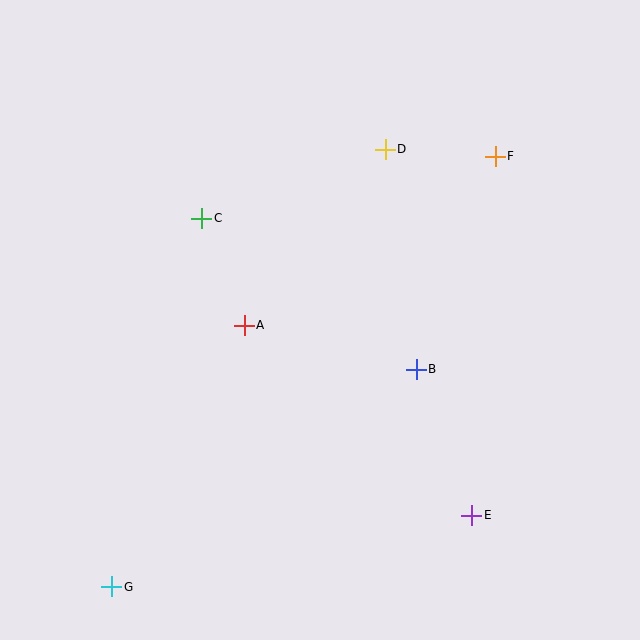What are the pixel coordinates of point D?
Point D is at (385, 149).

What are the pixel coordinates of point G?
Point G is at (112, 587).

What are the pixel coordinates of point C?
Point C is at (202, 218).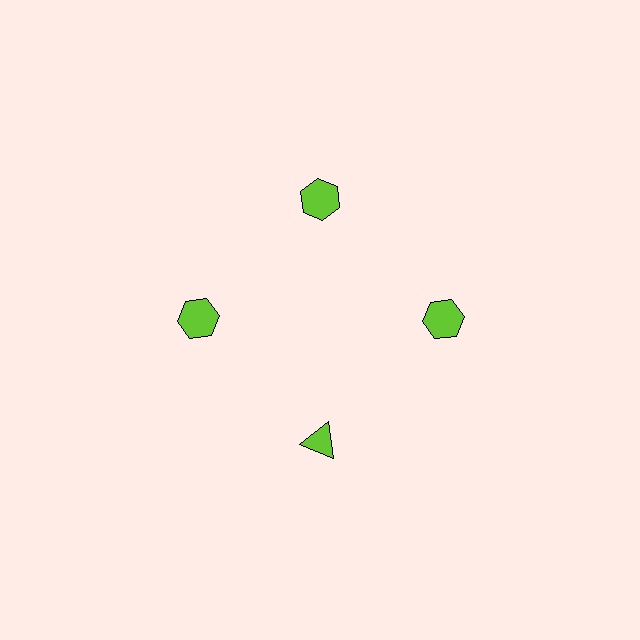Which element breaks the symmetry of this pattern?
The lime triangle at roughly the 6 o'clock position breaks the symmetry. All other shapes are lime hexagons.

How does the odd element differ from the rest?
It has a different shape: triangle instead of hexagon.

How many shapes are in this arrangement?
There are 4 shapes arranged in a ring pattern.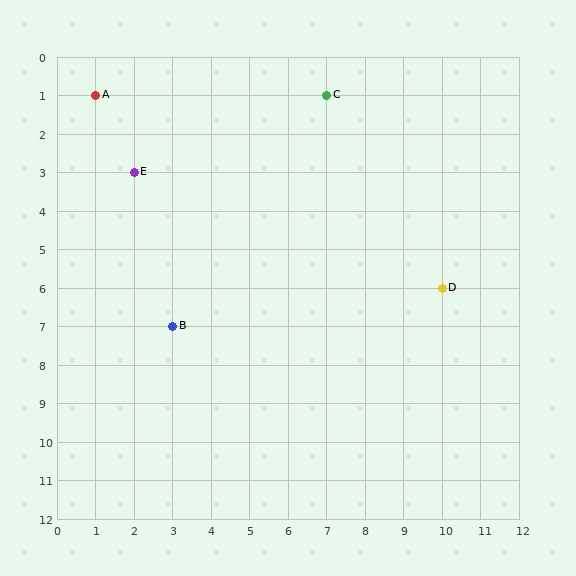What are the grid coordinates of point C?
Point C is at grid coordinates (7, 1).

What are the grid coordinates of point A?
Point A is at grid coordinates (1, 1).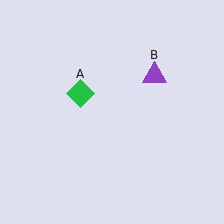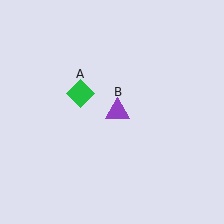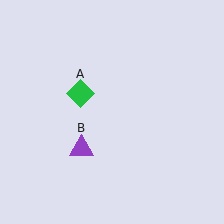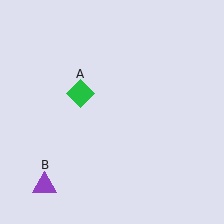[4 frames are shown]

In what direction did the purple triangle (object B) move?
The purple triangle (object B) moved down and to the left.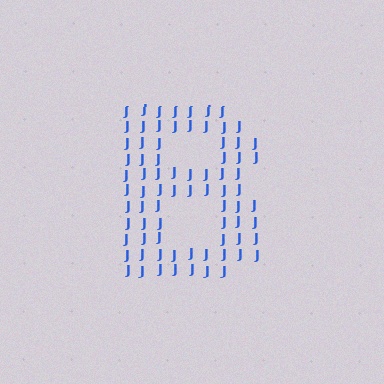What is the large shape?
The large shape is the letter B.